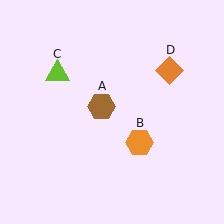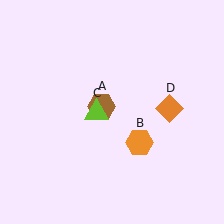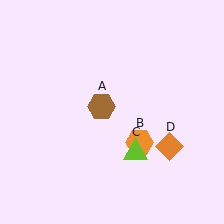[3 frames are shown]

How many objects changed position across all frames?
2 objects changed position: lime triangle (object C), orange diamond (object D).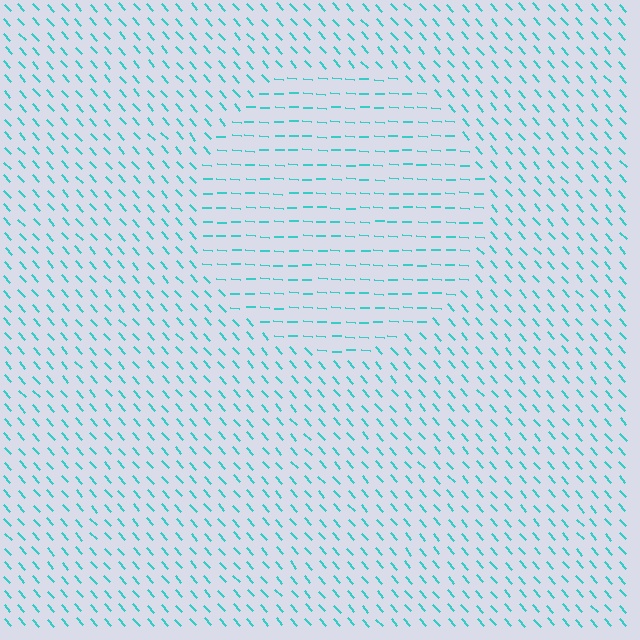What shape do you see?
I see a circle.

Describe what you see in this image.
The image is filled with small cyan line segments. A circle region in the image has lines oriented differently from the surrounding lines, creating a visible texture boundary.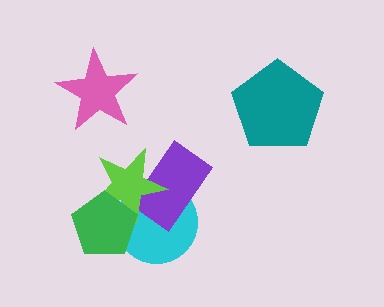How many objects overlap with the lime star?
3 objects overlap with the lime star.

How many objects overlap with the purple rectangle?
2 objects overlap with the purple rectangle.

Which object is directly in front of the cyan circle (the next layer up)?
The purple rectangle is directly in front of the cyan circle.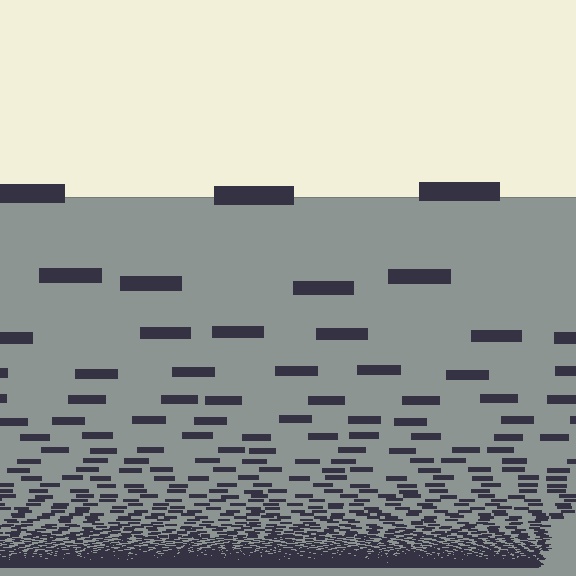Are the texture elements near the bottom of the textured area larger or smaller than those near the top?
Smaller. The gradient is inverted — elements near the bottom are smaller and denser.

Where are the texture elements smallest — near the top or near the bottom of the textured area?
Near the bottom.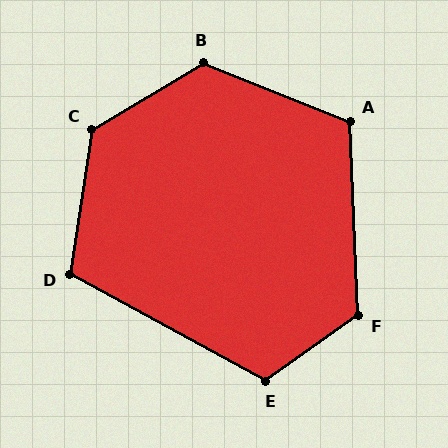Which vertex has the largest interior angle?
C, at approximately 130 degrees.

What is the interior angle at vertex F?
Approximately 123 degrees (obtuse).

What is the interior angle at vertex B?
Approximately 127 degrees (obtuse).